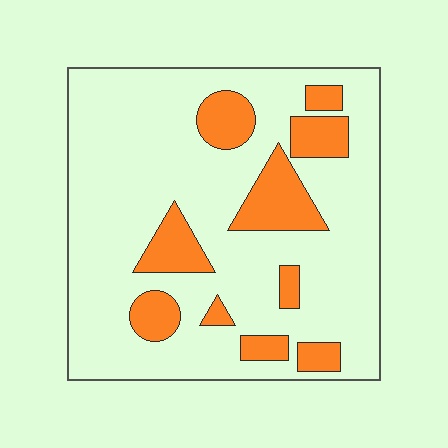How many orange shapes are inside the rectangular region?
10.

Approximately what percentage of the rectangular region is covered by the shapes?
Approximately 20%.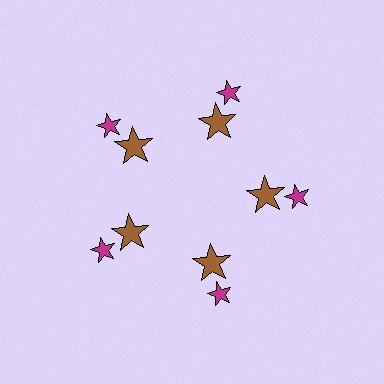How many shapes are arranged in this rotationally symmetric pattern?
There are 10 shapes, arranged in 5 groups of 2.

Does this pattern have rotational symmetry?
Yes, this pattern has 5-fold rotational symmetry. It looks the same after rotating 72 degrees around the center.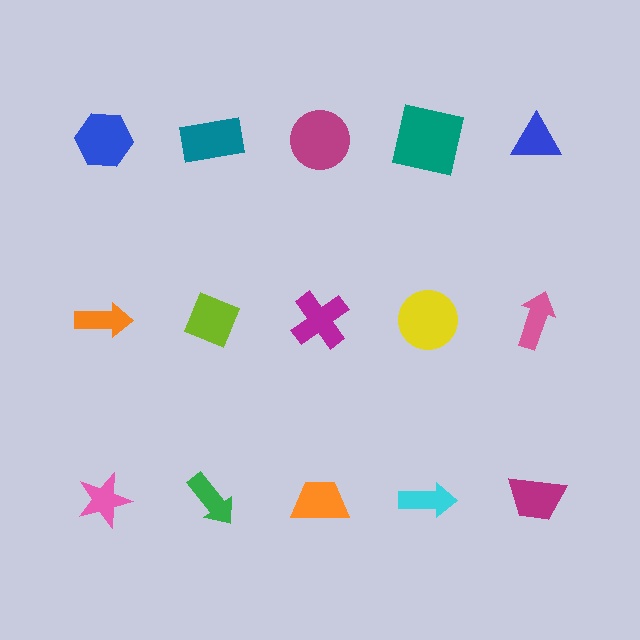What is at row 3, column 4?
A cyan arrow.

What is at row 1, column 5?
A blue triangle.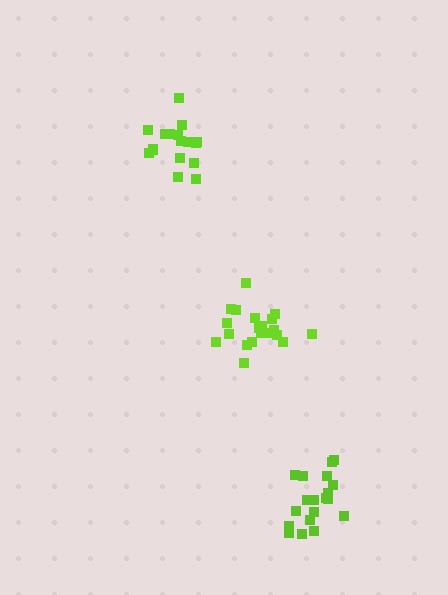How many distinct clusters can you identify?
There are 3 distinct clusters.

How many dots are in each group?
Group 1: 20 dots, Group 2: 17 dots, Group 3: 19 dots (56 total).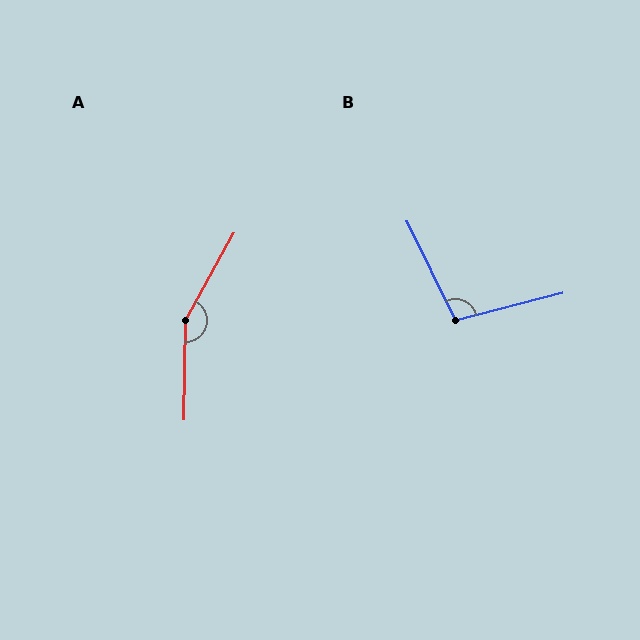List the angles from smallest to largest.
B (102°), A (152°).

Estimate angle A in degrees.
Approximately 152 degrees.